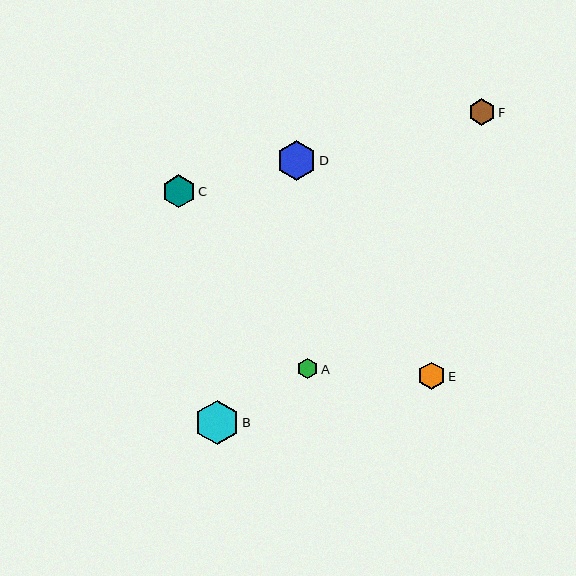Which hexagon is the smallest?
Hexagon A is the smallest with a size of approximately 20 pixels.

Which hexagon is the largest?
Hexagon B is the largest with a size of approximately 45 pixels.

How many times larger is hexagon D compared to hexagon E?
Hexagon D is approximately 1.4 times the size of hexagon E.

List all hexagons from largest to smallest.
From largest to smallest: B, D, C, E, F, A.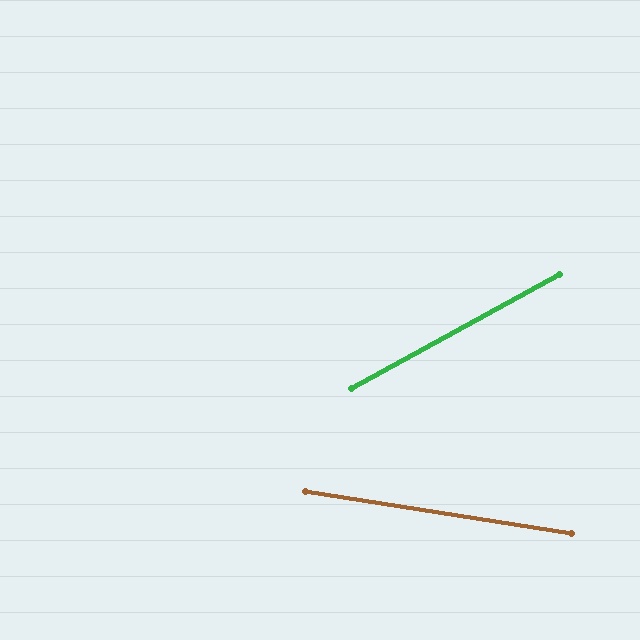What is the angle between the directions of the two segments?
Approximately 38 degrees.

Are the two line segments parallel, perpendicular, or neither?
Neither parallel nor perpendicular — they differ by about 38°.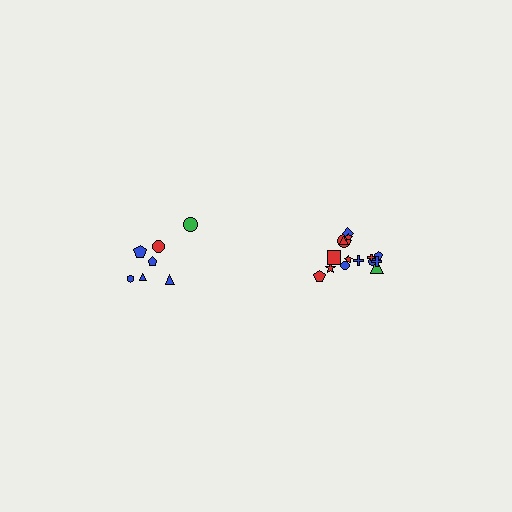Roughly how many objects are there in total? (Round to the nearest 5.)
Roughly 20 objects in total.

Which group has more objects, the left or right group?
The right group.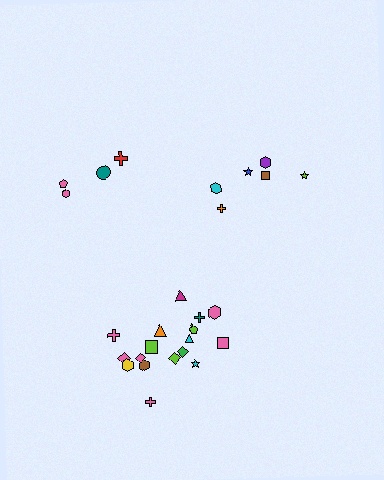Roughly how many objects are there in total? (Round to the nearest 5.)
Roughly 30 objects in total.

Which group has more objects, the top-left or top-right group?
The top-right group.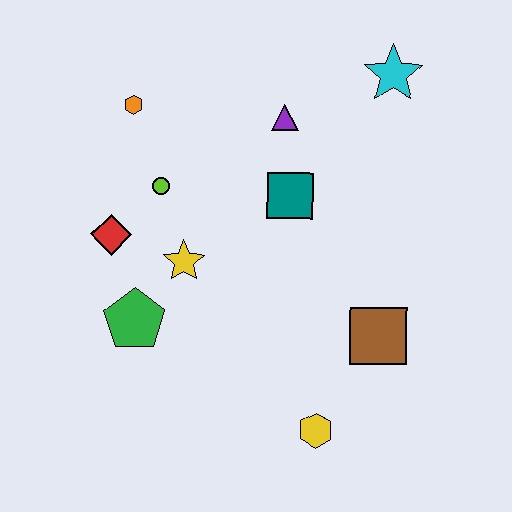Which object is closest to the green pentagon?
The yellow star is closest to the green pentagon.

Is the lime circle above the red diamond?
Yes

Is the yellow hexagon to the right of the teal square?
Yes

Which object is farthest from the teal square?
The yellow hexagon is farthest from the teal square.